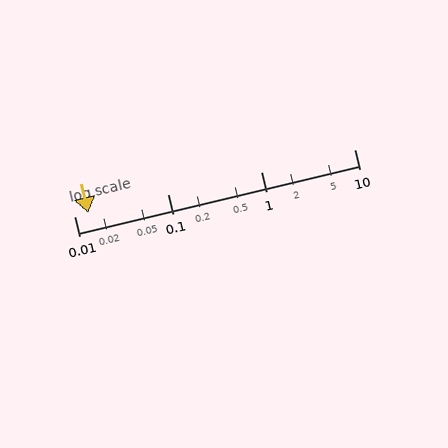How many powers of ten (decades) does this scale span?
The scale spans 3 decades, from 0.01 to 10.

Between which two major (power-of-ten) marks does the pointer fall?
The pointer is between 0.01 and 0.1.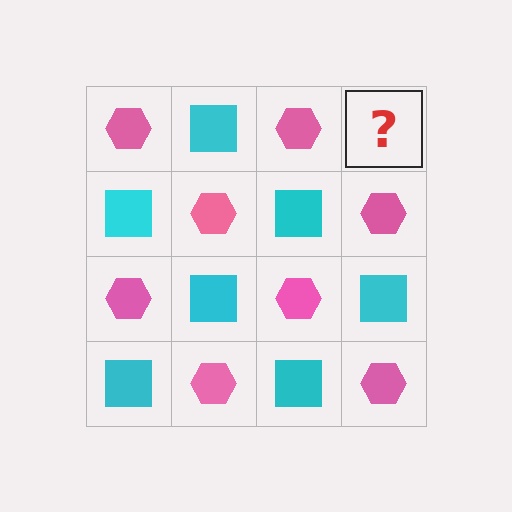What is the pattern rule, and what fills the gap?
The rule is that it alternates pink hexagon and cyan square in a checkerboard pattern. The gap should be filled with a cyan square.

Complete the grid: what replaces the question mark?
The question mark should be replaced with a cyan square.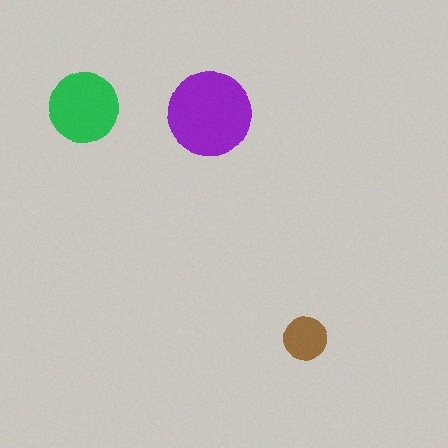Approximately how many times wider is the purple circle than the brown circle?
About 2 times wider.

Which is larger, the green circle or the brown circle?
The green one.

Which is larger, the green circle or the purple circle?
The purple one.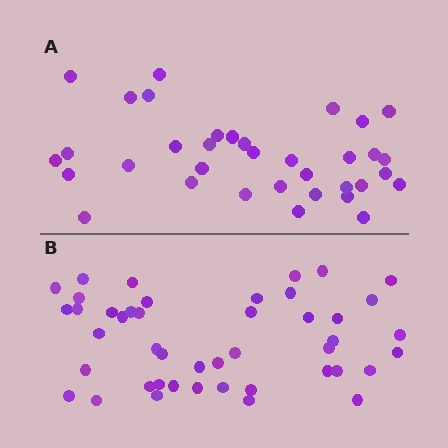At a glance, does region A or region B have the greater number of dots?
Region B (the bottom region) has more dots.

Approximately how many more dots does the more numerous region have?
Region B has roughly 10 or so more dots than region A.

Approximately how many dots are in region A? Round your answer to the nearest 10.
About 40 dots. (The exact count is 35, which rounds to 40.)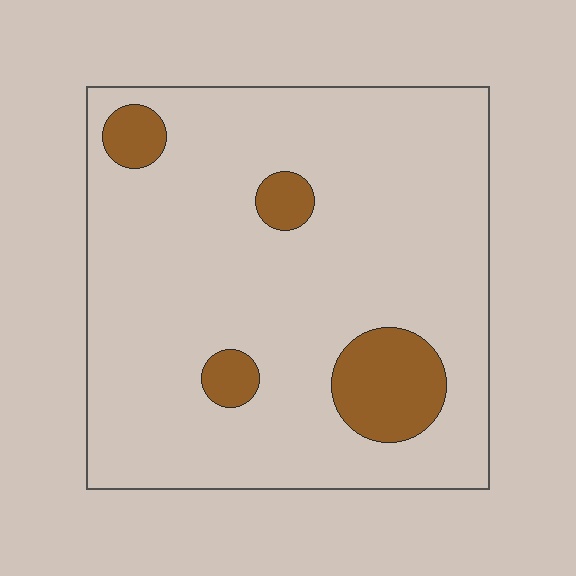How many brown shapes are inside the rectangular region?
4.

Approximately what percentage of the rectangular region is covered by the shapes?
Approximately 10%.